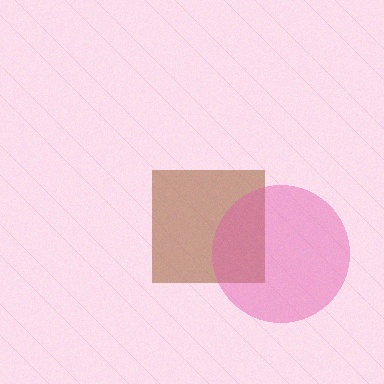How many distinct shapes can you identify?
There are 2 distinct shapes: a brown square, a pink circle.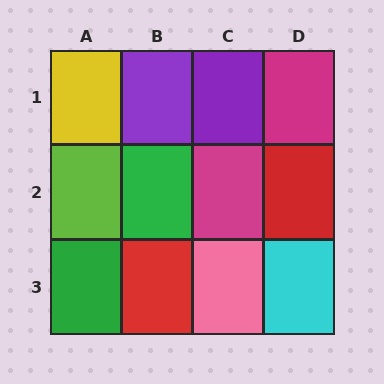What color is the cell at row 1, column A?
Yellow.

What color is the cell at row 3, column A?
Green.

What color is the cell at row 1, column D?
Magenta.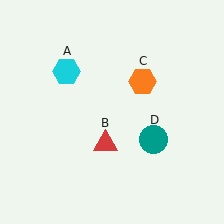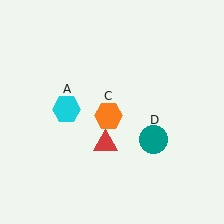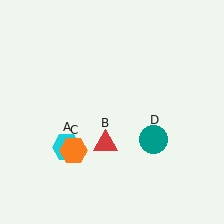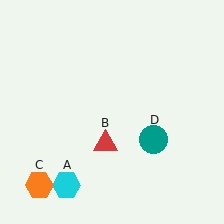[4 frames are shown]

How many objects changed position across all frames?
2 objects changed position: cyan hexagon (object A), orange hexagon (object C).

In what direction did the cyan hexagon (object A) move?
The cyan hexagon (object A) moved down.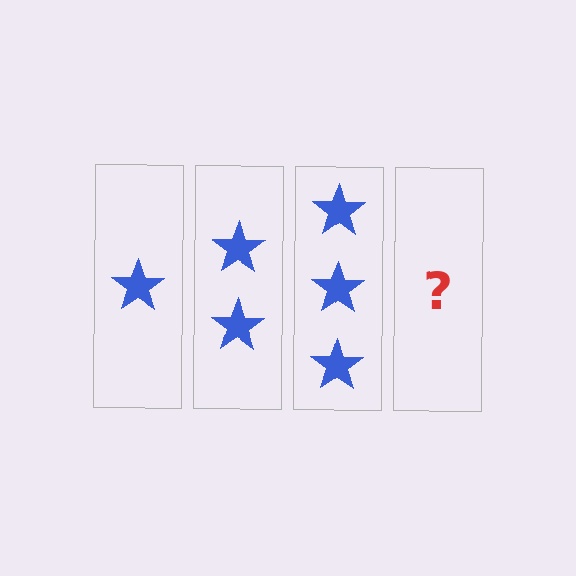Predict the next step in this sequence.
The next step is 4 stars.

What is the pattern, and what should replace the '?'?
The pattern is that each step adds one more star. The '?' should be 4 stars.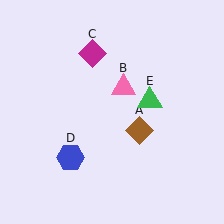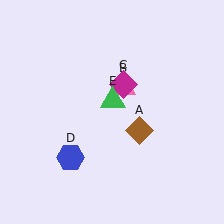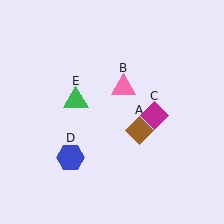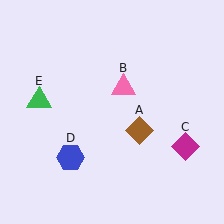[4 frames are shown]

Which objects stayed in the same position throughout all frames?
Brown diamond (object A) and pink triangle (object B) and blue hexagon (object D) remained stationary.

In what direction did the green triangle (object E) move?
The green triangle (object E) moved left.